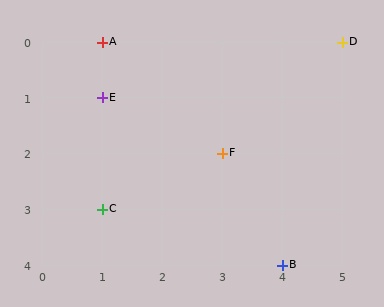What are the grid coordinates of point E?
Point E is at grid coordinates (1, 1).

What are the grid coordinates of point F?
Point F is at grid coordinates (3, 2).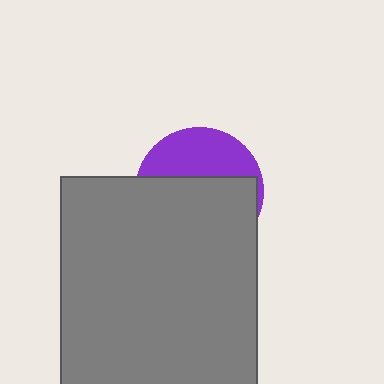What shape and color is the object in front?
The object in front is a gray rectangle.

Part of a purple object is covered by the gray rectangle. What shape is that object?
It is a circle.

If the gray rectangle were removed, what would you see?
You would see the complete purple circle.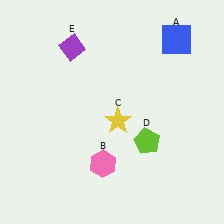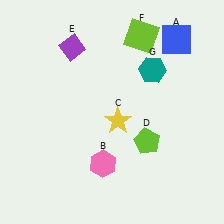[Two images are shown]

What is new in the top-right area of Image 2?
A lime square (F) was added in the top-right area of Image 2.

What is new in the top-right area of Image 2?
A teal hexagon (G) was added in the top-right area of Image 2.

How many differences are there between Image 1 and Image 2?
There are 2 differences between the two images.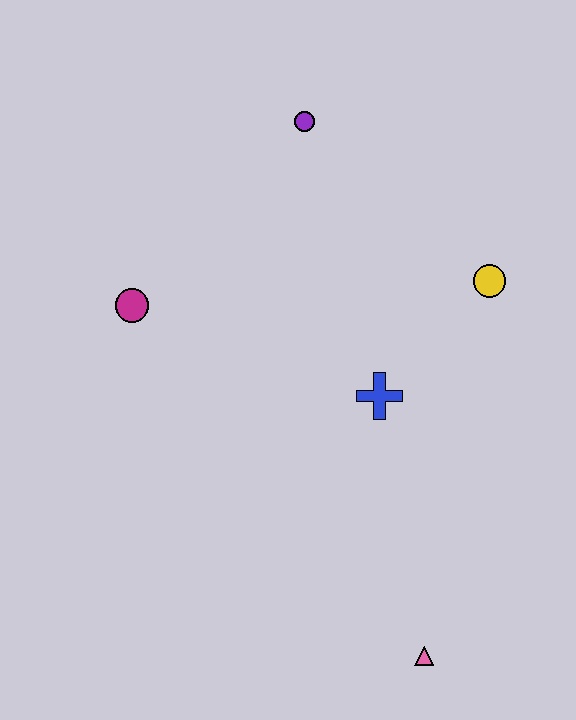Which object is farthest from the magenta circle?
The pink triangle is farthest from the magenta circle.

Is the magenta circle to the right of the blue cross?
No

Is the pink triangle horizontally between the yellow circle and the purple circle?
Yes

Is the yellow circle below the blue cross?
No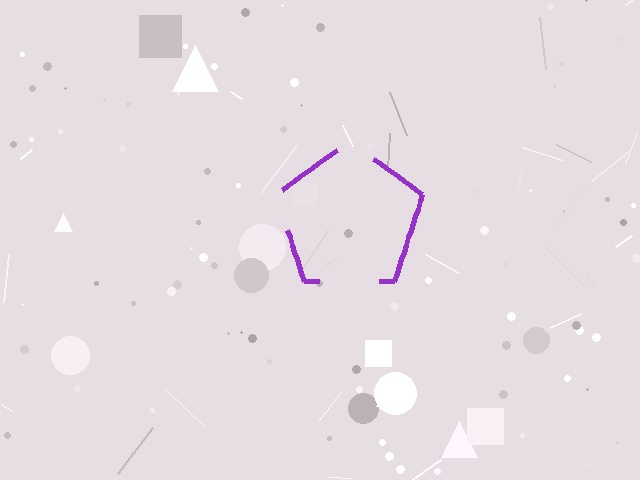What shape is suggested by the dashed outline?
The dashed outline suggests a pentagon.